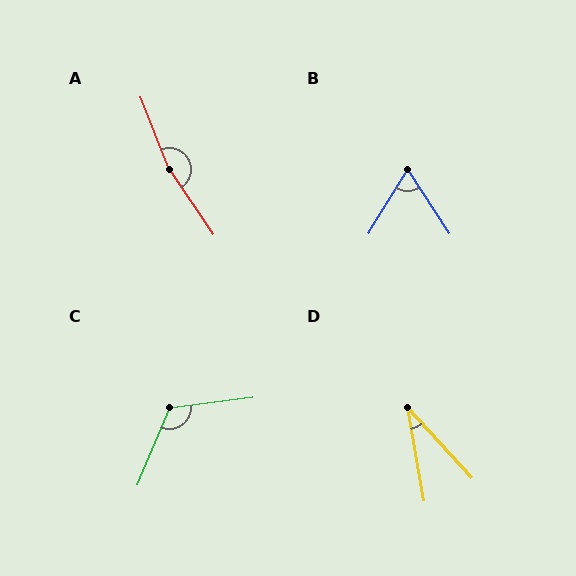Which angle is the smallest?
D, at approximately 32 degrees.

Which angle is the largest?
A, at approximately 167 degrees.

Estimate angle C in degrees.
Approximately 120 degrees.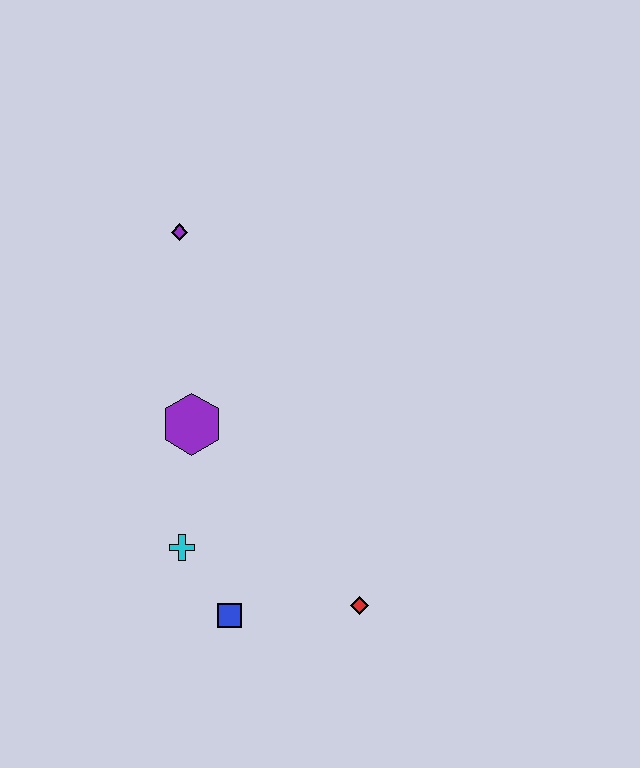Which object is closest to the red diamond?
The blue square is closest to the red diamond.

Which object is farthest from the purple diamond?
The red diamond is farthest from the purple diamond.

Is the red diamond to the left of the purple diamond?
No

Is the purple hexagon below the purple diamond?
Yes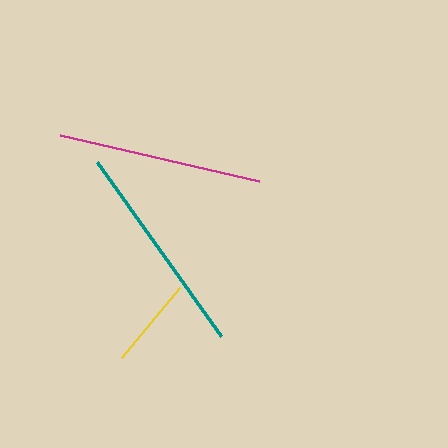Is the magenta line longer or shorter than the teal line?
The teal line is longer than the magenta line.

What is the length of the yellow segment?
The yellow segment is approximately 91 pixels long.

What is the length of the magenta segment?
The magenta segment is approximately 205 pixels long.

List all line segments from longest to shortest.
From longest to shortest: teal, magenta, yellow.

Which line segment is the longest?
The teal line is the longest at approximately 214 pixels.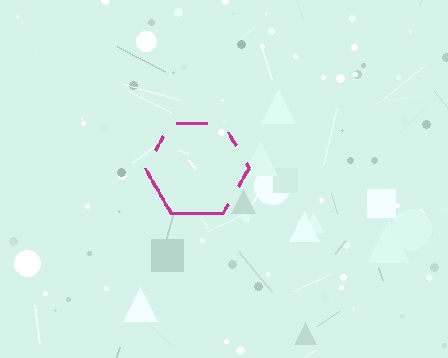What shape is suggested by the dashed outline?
The dashed outline suggests a hexagon.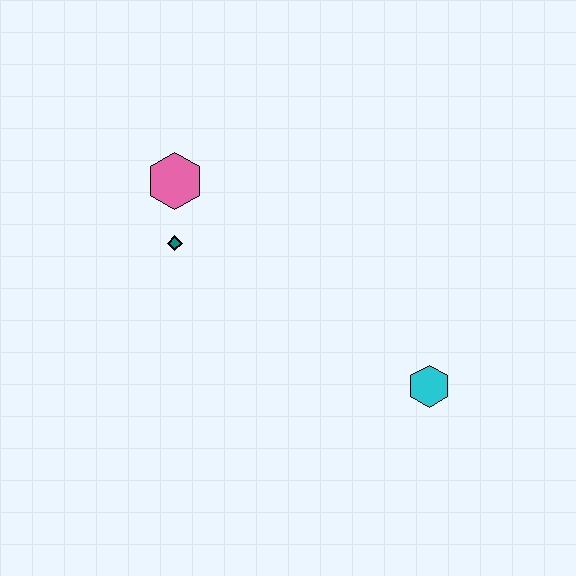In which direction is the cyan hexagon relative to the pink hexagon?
The cyan hexagon is to the right of the pink hexagon.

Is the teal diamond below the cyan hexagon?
No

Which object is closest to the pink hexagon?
The teal diamond is closest to the pink hexagon.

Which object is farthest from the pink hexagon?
The cyan hexagon is farthest from the pink hexagon.